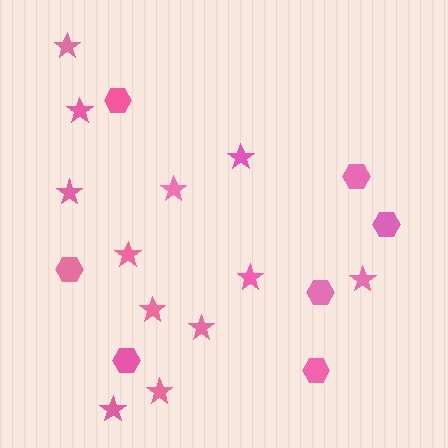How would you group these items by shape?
There are 2 groups: one group of stars (12) and one group of hexagons (7).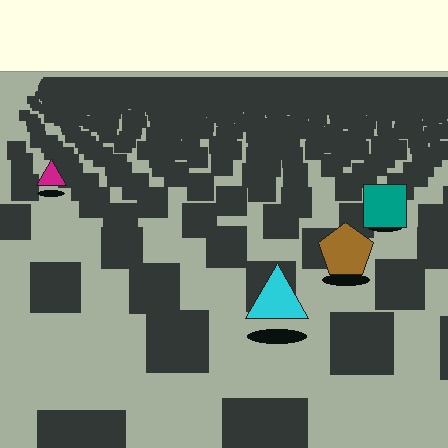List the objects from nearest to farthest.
From nearest to farthest: the cyan triangle, the brown pentagon, the teal square, the magenta triangle.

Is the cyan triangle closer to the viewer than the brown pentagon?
Yes. The cyan triangle is closer — you can tell from the texture gradient: the ground texture is coarser near it.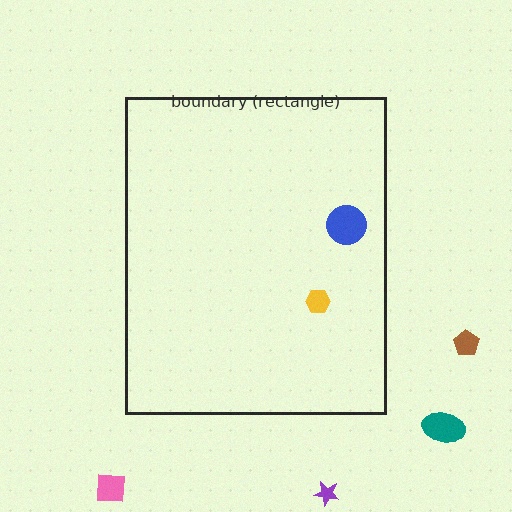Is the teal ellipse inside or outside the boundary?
Outside.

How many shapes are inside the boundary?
2 inside, 4 outside.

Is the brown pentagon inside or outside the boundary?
Outside.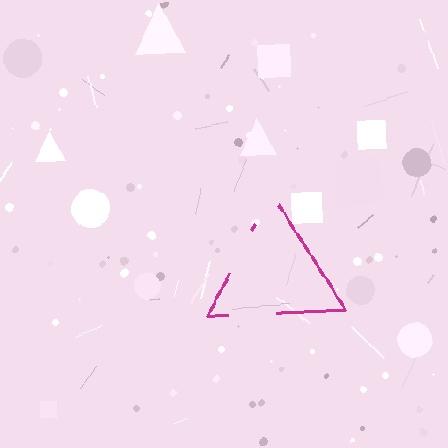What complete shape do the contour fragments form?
The contour fragments form a triangle.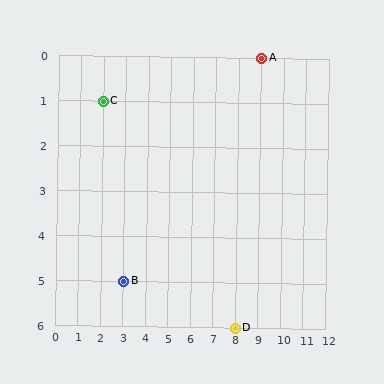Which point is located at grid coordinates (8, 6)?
Point D is at (8, 6).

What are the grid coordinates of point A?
Point A is at grid coordinates (9, 0).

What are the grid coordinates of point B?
Point B is at grid coordinates (3, 5).